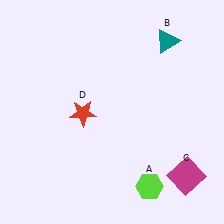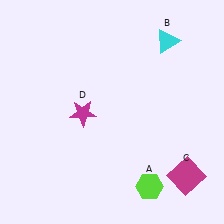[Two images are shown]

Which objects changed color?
B changed from teal to cyan. D changed from red to magenta.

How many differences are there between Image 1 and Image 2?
There are 2 differences between the two images.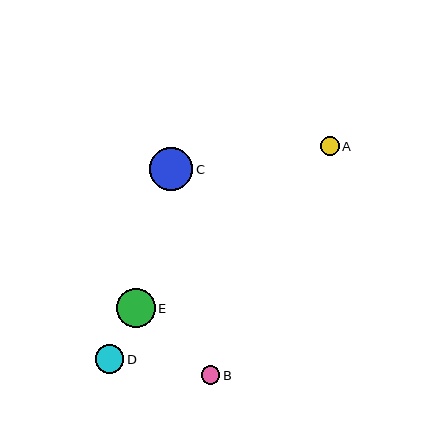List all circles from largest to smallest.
From largest to smallest: C, E, D, A, B.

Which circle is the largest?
Circle C is the largest with a size of approximately 43 pixels.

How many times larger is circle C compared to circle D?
Circle C is approximately 1.5 times the size of circle D.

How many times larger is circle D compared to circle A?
Circle D is approximately 1.5 times the size of circle A.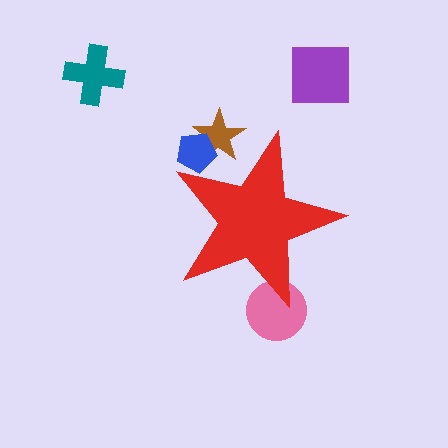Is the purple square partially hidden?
No, the purple square is fully visible.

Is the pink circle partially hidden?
Yes, the pink circle is partially hidden behind the red star.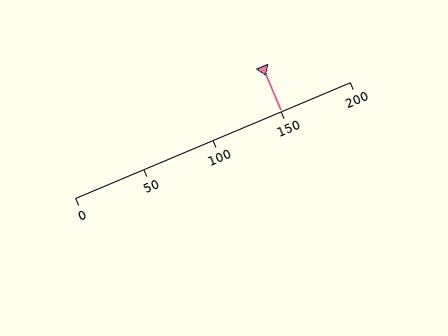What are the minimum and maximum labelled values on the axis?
The axis runs from 0 to 200.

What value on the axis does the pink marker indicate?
The marker indicates approximately 150.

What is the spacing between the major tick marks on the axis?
The major ticks are spaced 50 apart.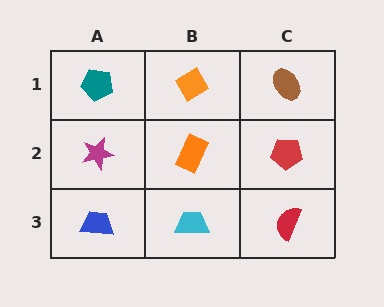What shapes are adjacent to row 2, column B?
An orange diamond (row 1, column B), a cyan trapezoid (row 3, column B), a magenta star (row 2, column A), a red pentagon (row 2, column C).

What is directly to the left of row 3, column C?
A cyan trapezoid.